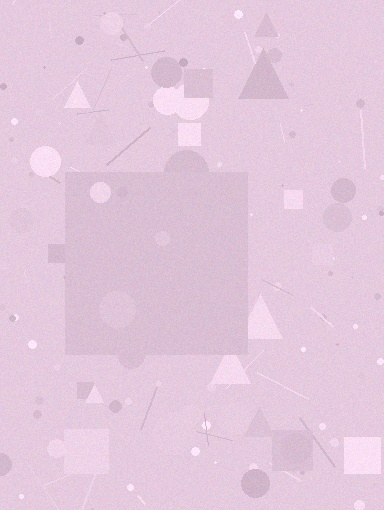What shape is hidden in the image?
A square is hidden in the image.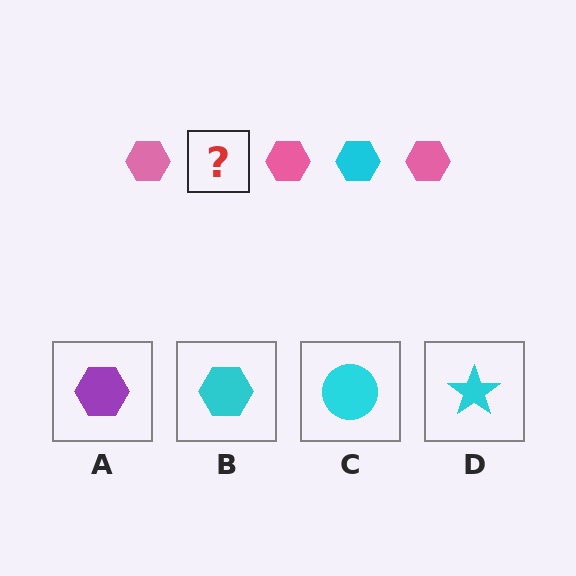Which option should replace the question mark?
Option B.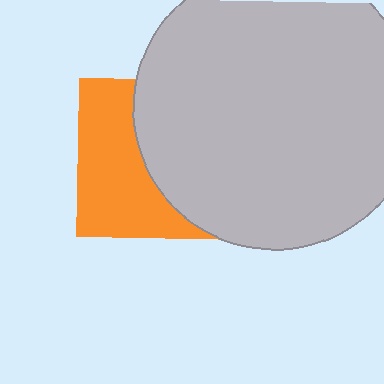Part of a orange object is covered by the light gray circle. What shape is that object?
It is a square.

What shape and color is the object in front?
The object in front is a light gray circle.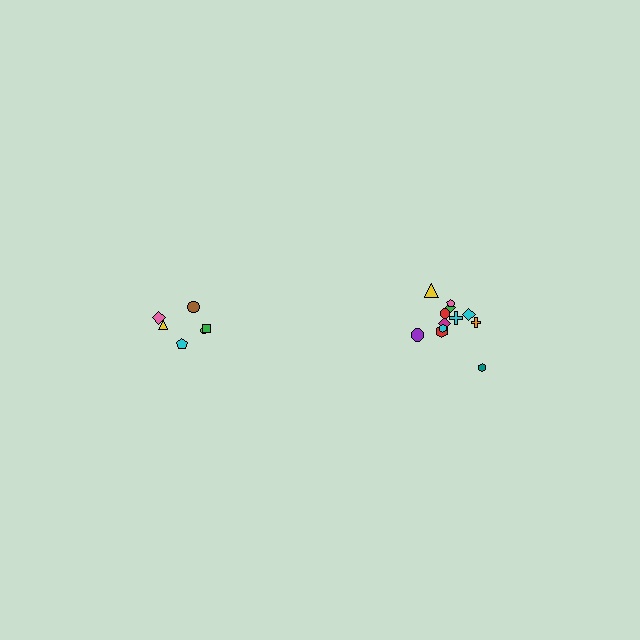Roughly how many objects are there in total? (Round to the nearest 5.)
Roughly 20 objects in total.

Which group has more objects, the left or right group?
The right group.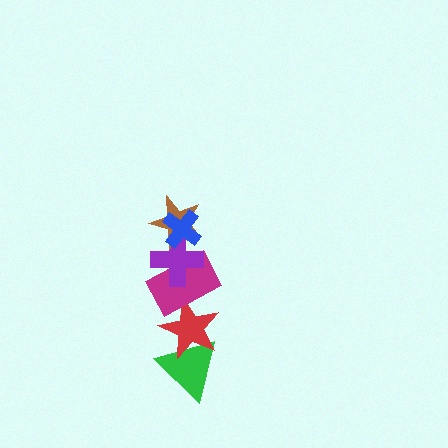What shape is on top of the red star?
The magenta rectangle is on top of the red star.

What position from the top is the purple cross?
The purple cross is 3rd from the top.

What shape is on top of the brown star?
The blue cross is on top of the brown star.